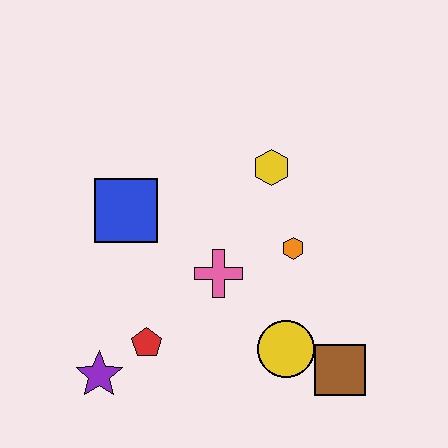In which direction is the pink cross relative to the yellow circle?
The pink cross is above the yellow circle.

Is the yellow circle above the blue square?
No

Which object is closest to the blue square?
The pink cross is closest to the blue square.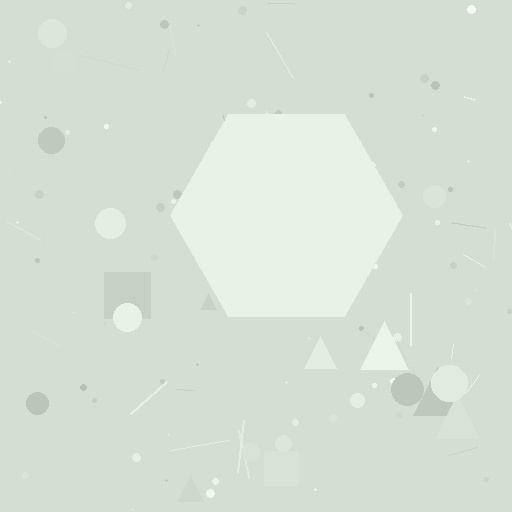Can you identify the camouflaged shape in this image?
The camouflaged shape is a hexagon.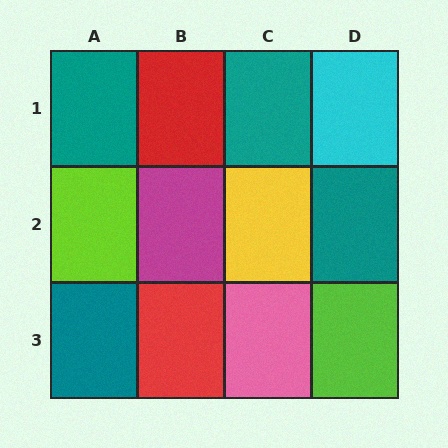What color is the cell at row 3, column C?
Pink.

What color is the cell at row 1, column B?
Red.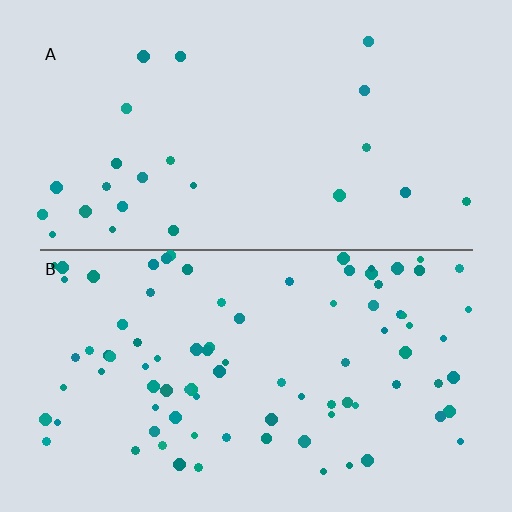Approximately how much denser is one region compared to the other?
Approximately 3.6× — region B over region A.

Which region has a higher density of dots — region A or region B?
B (the bottom).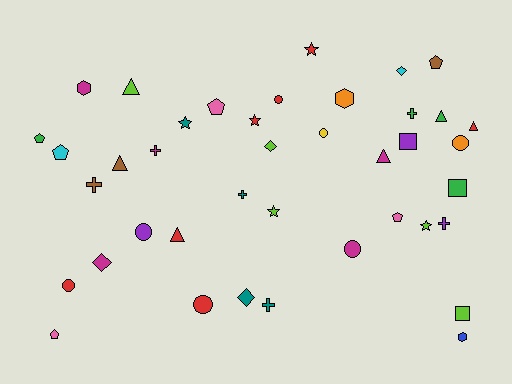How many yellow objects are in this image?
There is 1 yellow object.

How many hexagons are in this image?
There are 3 hexagons.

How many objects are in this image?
There are 40 objects.